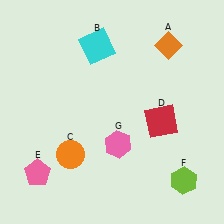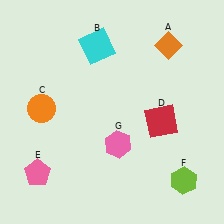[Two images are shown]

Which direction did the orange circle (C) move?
The orange circle (C) moved up.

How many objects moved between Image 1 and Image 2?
1 object moved between the two images.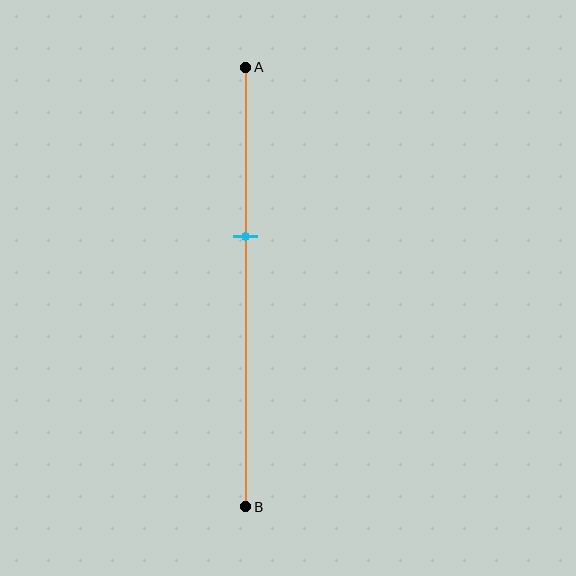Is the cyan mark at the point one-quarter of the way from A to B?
No, the mark is at about 40% from A, not at the 25% one-quarter point.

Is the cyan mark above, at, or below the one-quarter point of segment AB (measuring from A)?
The cyan mark is below the one-quarter point of segment AB.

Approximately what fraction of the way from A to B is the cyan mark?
The cyan mark is approximately 40% of the way from A to B.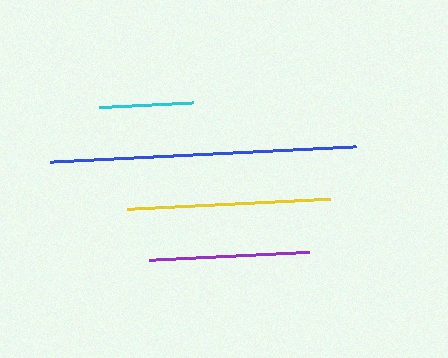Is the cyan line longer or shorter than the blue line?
The blue line is longer than the cyan line.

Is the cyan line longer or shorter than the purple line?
The purple line is longer than the cyan line.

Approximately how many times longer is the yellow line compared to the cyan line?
The yellow line is approximately 2.2 times the length of the cyan line.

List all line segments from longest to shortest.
From longest to shortest: blue, yellow, purple, cyan.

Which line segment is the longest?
The blue line is the longest at approximately 306 pixels.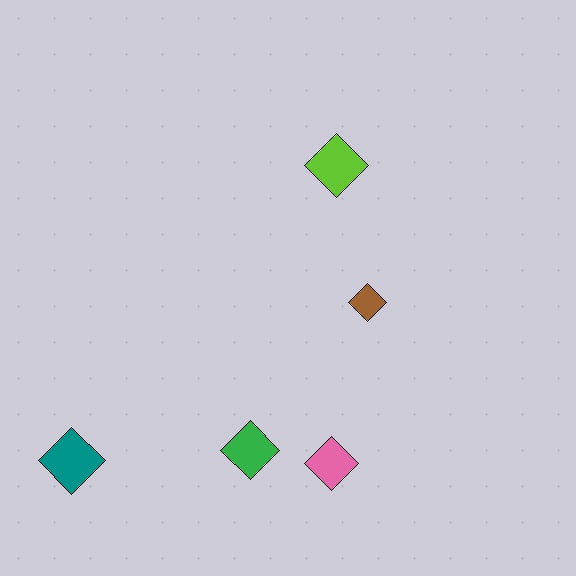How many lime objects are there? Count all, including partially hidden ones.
There is 1 lime object.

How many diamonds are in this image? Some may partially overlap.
There are 5 diamonds.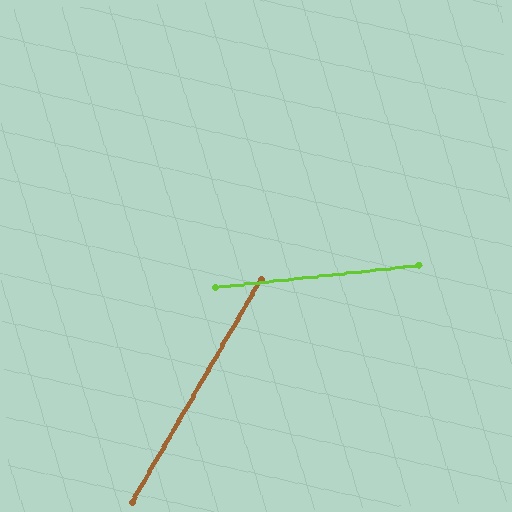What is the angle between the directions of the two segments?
Approximately 54 degrees.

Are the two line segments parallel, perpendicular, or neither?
Neither parallel nor perpendicular — they differ by about 54°.